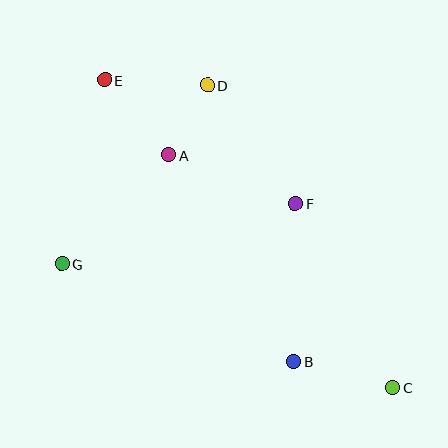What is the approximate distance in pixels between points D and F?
The distance between D and F is approximately 147 pixels.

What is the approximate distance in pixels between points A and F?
The distance between A and F is approximately 135 pixels.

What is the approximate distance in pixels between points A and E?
The distance between A and E is approximately 99 pixels.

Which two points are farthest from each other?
Points C and E are farthest from each other.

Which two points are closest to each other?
Points A and D are closest to each other.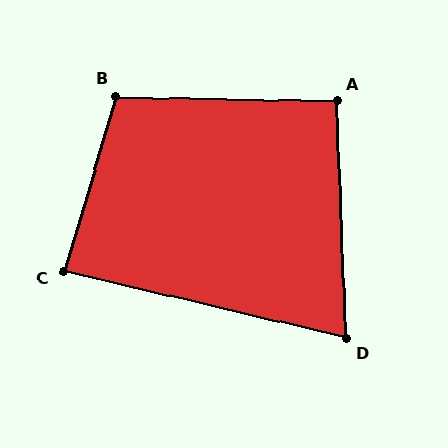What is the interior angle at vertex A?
Approximately 93 degrees (approximately right).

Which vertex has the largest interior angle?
B, at approximately 105 degrees.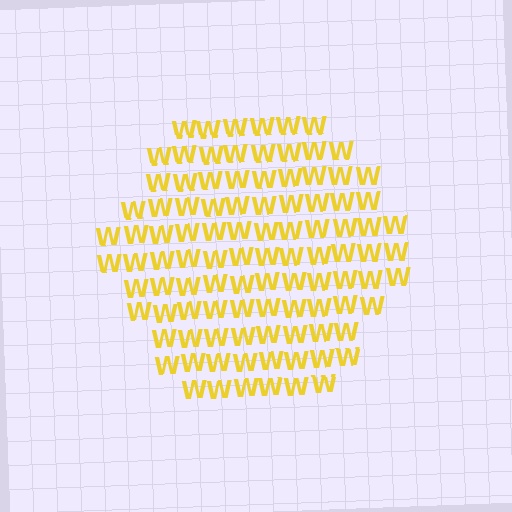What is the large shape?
The large shape is a hexagon.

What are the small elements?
The small elements are letter W's.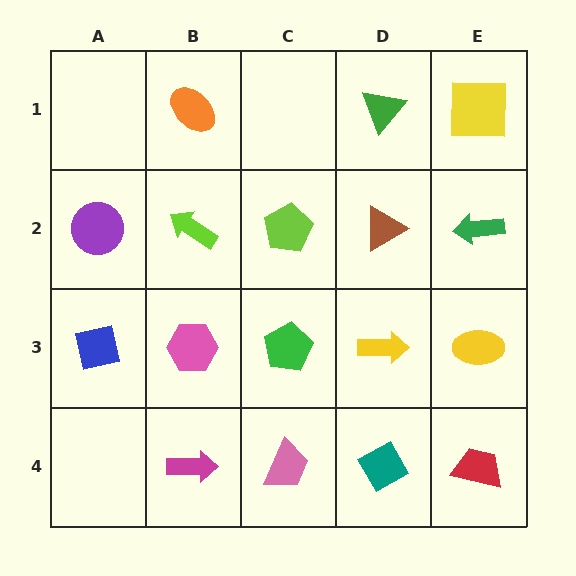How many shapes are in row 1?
3 shapes.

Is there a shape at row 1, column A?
No, that cell is empty.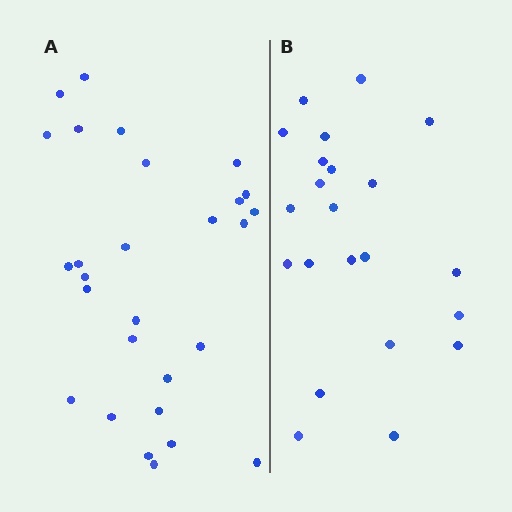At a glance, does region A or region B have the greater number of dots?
Region A (the left region) has more dots.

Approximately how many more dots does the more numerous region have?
Region A has about 6 more dots than region B.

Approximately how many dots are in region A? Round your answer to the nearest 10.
About 30 dots. (The exact count is 28, which rounds to 30.)